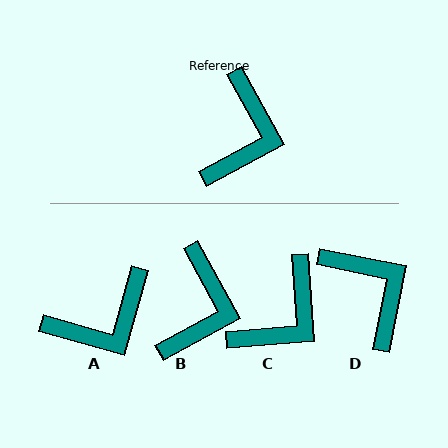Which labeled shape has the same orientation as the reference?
B.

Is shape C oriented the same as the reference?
No, it is off by about 24 degrees.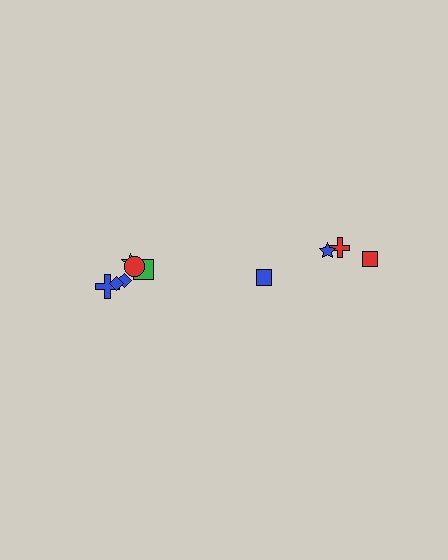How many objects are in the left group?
There are 6 objects.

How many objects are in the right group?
There are 4 objects.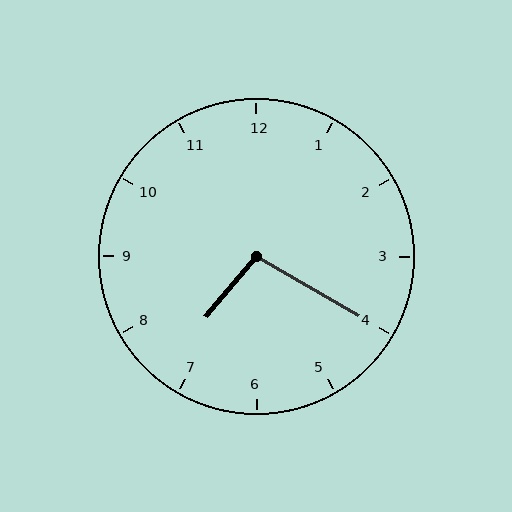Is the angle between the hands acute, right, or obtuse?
It is obtuse.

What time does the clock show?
7:20.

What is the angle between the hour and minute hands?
Approximately 100 degrees.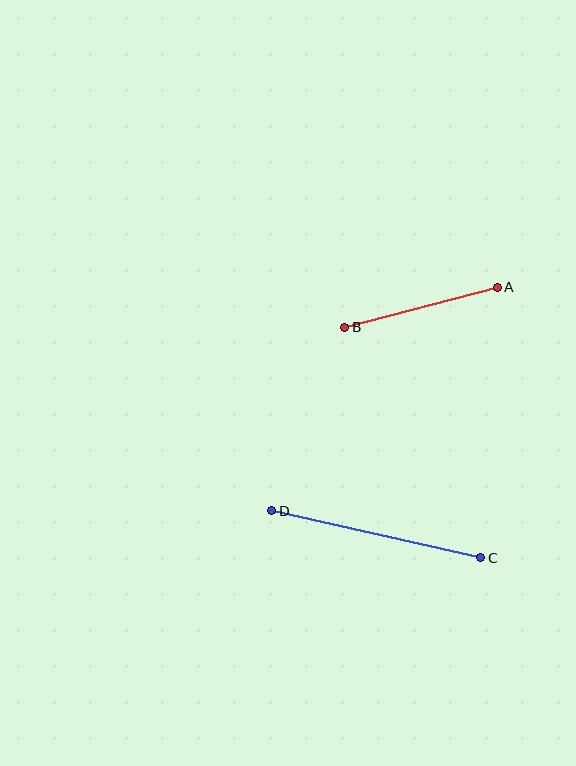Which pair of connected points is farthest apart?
Points C and D are farthest apart.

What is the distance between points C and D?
The distance is approximately 214 pixels.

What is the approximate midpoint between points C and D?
The midpoint is at approximately (376, 534) pixels.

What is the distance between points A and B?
The distance is approximately 157 pixels.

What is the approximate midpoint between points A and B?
The midpoint is at approximately (421, 307) pixels.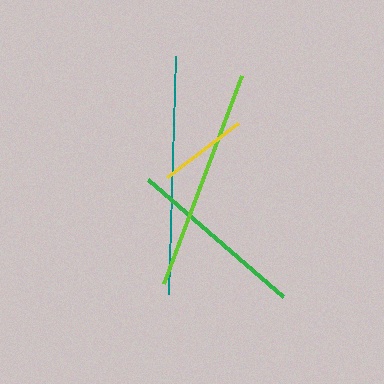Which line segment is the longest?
The teal line is the longest at approximately 238 pixels.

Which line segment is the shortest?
The yellow line is the shortest at approximately 88 pixels.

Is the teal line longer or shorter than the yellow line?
The teal line is longer than the yellow line.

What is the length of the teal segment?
The teal segment is approximately 238 pixels long.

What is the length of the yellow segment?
The yellow segment is approximately 88 pixels long.